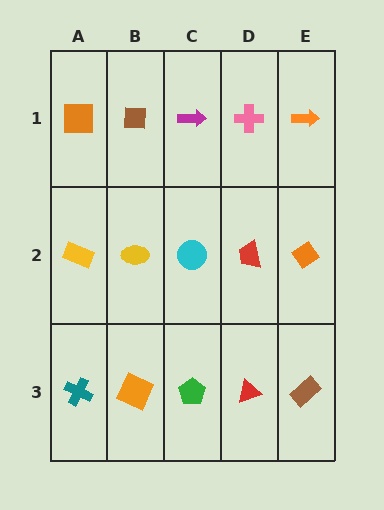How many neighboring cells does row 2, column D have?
4.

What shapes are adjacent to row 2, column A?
An orange square (row 1, column A), a teal cross (row 3, column A), a yellow ellipse (row 2, column B).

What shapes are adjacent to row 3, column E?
An orange diamond (row 2, column E), a red triangle (row 3, column D).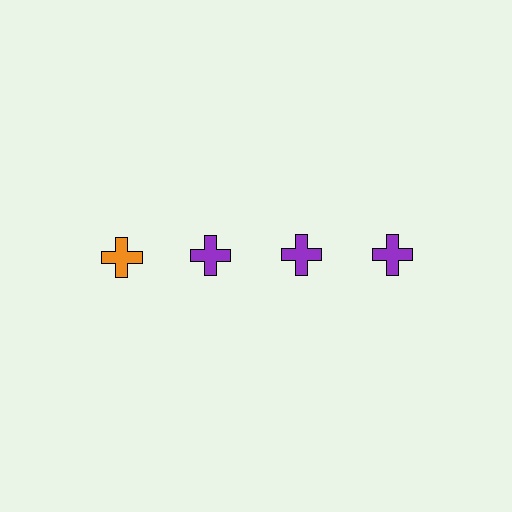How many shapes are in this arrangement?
There are 4 shapes arranged in a grid pattern.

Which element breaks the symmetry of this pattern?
The orange cross in the top row, leftmost column breaks the symmetry. All other shapes are purple crosses.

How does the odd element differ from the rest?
It has a different color: orange instead of purple.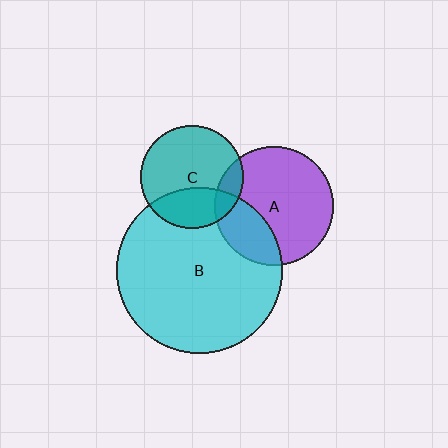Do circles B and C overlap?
Yes.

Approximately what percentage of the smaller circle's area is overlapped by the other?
Approximately 30%.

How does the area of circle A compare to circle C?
Approximately 1.3 times.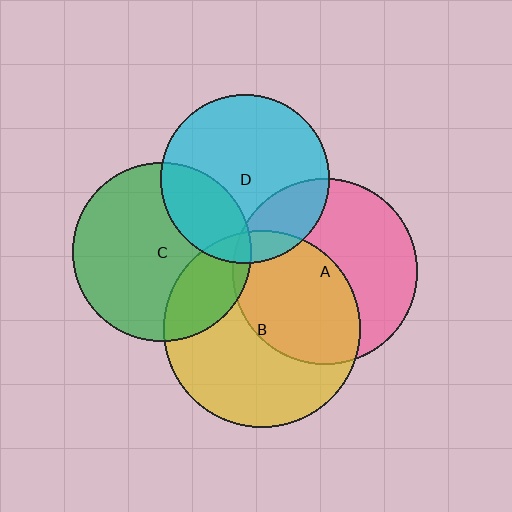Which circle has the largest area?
Circle B (yellow).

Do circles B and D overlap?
Yes.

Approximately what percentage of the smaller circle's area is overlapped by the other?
Approximately 10%.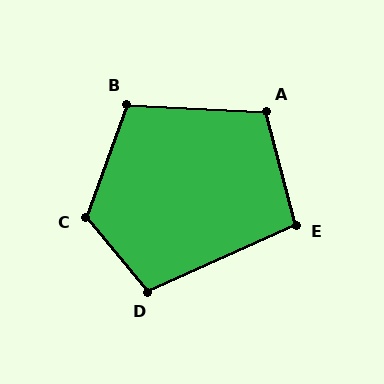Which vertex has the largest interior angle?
C, at approximately 120 degrees.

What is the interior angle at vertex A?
Approximately 108 degrees (obtuse).